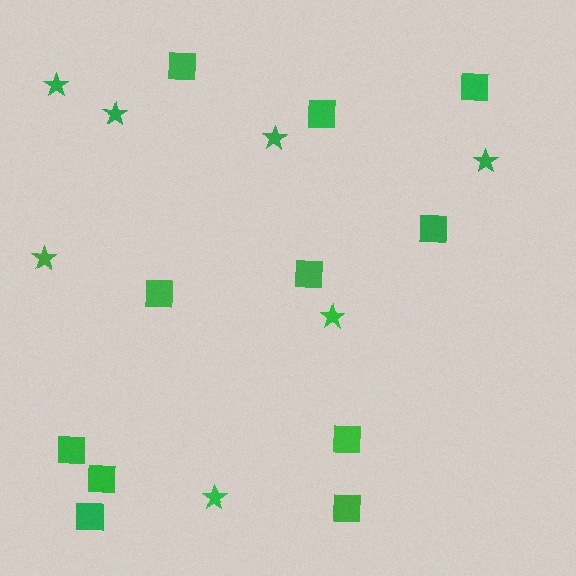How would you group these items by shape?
There are 2 groups: one group of squares (11) and one group of stars (7).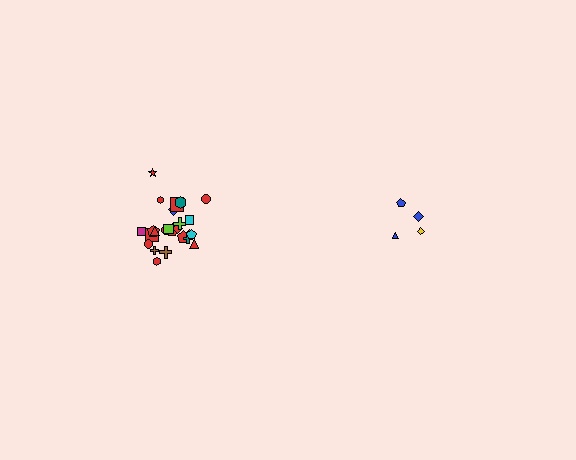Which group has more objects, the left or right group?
The left group.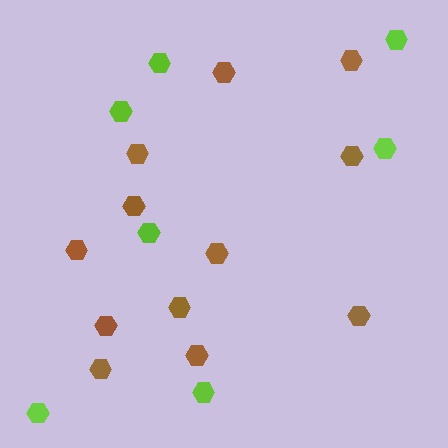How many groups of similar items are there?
There are 2 groups: one group of lime hexagons (7) and one group of brown hexagons (12).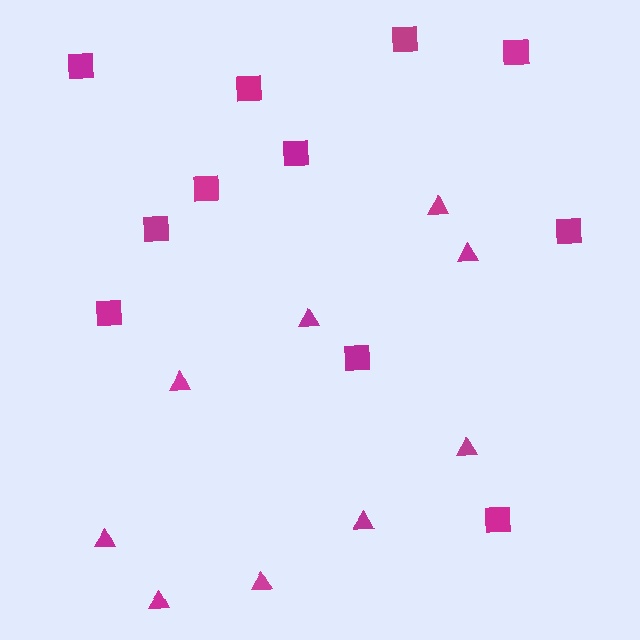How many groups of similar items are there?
There are 2 groups: one group of triangles (9) and one group of squares (11).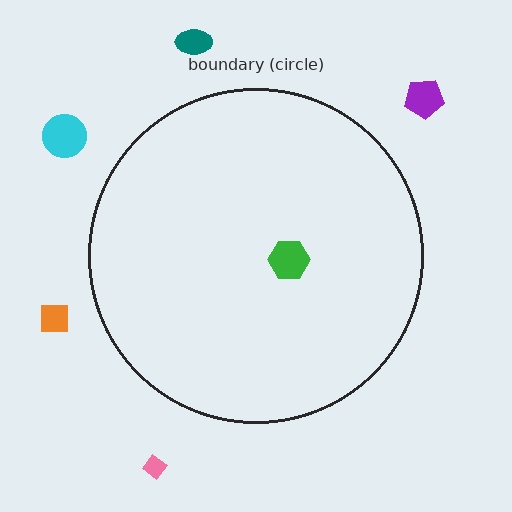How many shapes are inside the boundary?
1 inside, 5 outside.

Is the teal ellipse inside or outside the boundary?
Outside.